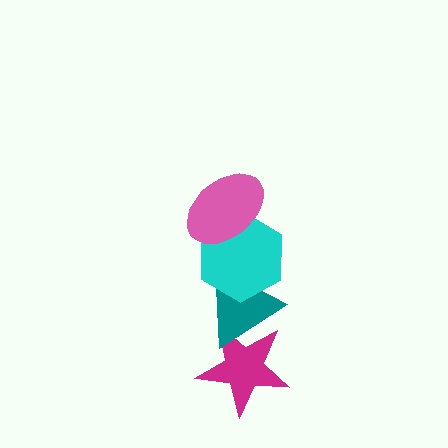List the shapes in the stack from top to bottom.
From top to bottom: the pink ellipse, the cyan hexagon, the teal triangle, the magenta star.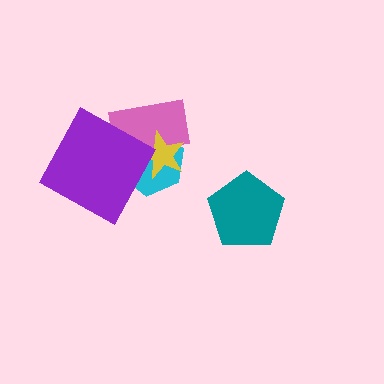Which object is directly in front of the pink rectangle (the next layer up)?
The yellow star is directly in front of the pink rectangle.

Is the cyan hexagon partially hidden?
Yes, it is partially covered by another shape.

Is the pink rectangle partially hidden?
Yes, it is partially covered by another shape.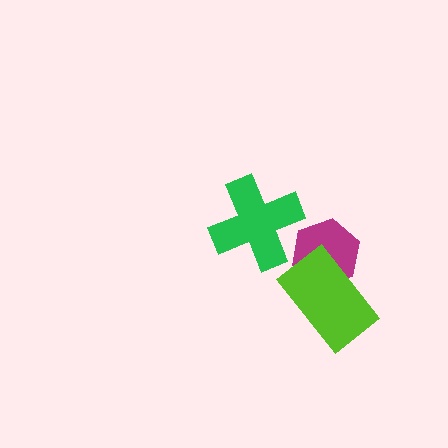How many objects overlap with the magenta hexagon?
1 object overlaps with the magenta hexagon.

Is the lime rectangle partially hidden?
No, no other shape covers it.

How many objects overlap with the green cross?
0 objects overlap with the green cross.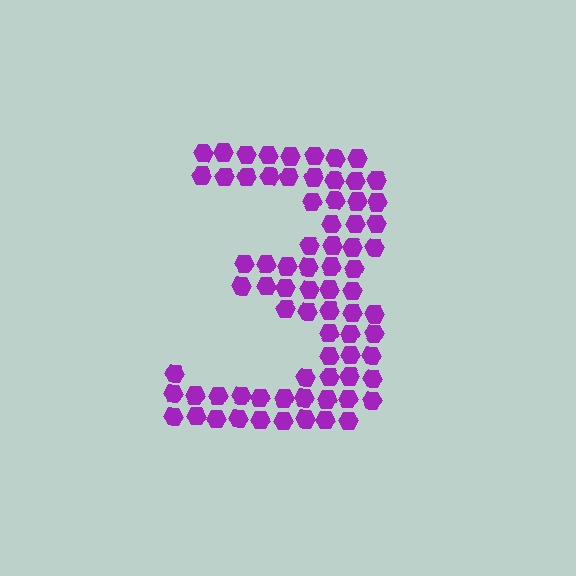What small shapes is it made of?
It is made of small hexagons.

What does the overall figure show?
The overall figure shows the digit 3.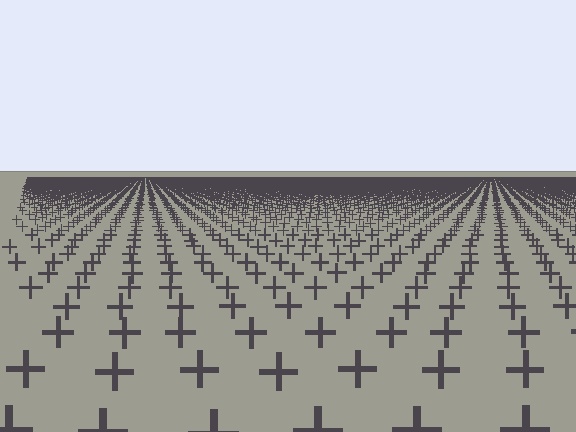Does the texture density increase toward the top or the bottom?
Density increases toward the top.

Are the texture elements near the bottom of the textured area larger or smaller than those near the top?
Larger. Near the bottom, elements are closer to the viewer and appear at a bigger on-screen size.